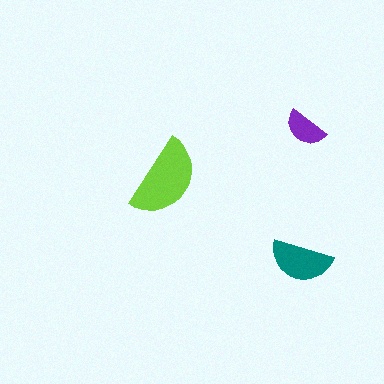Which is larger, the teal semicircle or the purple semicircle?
The teal one.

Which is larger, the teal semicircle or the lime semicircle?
The lime one.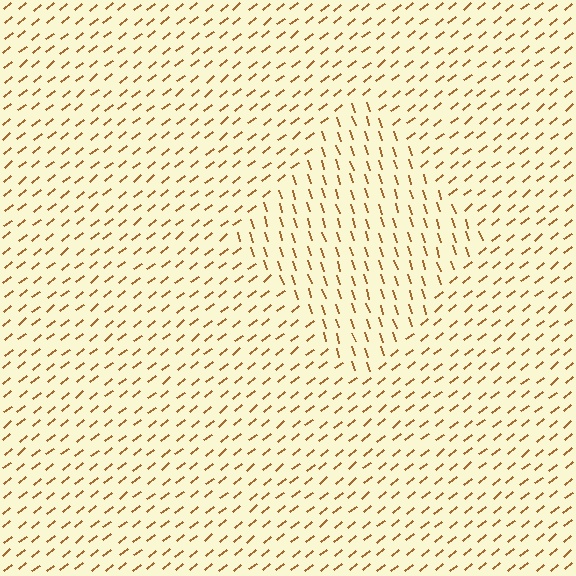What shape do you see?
I see a diamond.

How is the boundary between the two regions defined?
The boundary is defined purely by a change in line orientation (approximately 69 degrees difference). All lines are the same color and thickness.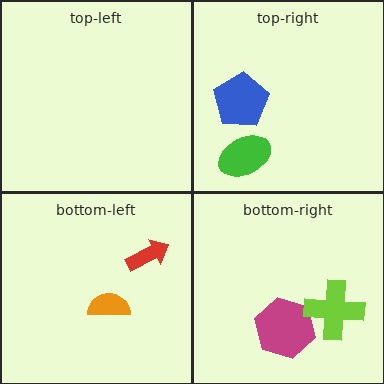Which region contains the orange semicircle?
The bottom-left region.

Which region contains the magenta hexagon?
The bottom-right region.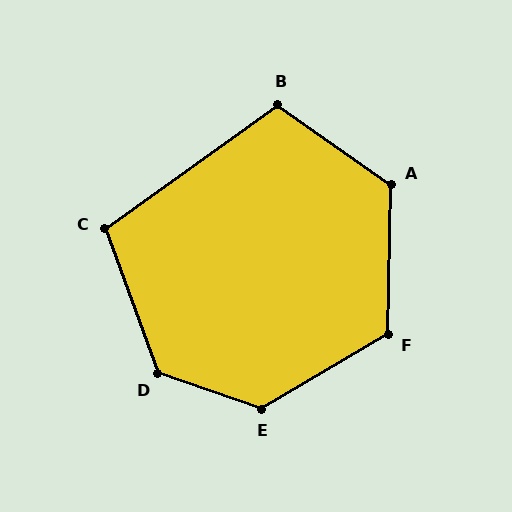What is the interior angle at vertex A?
Approximately 124 degrees (obtuse).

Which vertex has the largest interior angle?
E, at approximately 130 degrees.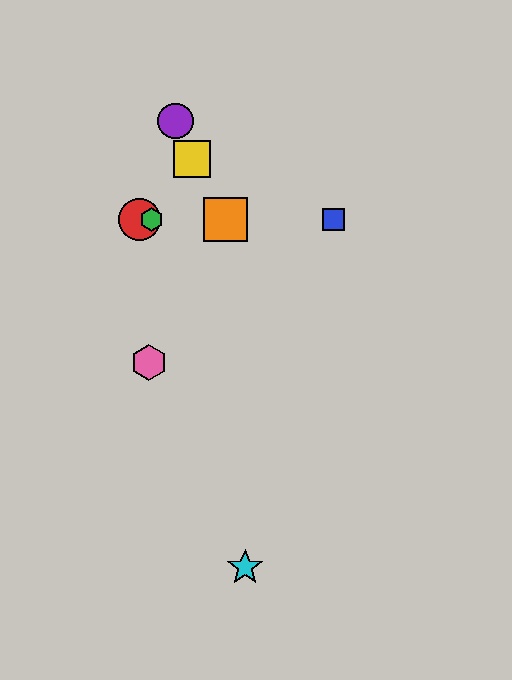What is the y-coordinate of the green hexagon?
The green hexagon is at y≈219.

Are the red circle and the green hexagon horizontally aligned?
Yes, both are at y≈219.